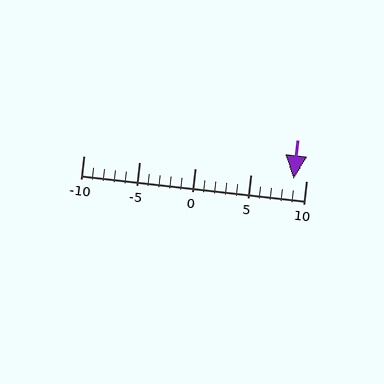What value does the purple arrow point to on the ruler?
The purple arrow points to approximately 9.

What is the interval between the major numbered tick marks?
The major tick marks are spaced 5 units apart.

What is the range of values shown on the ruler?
The ruler shows values from -10 to 10.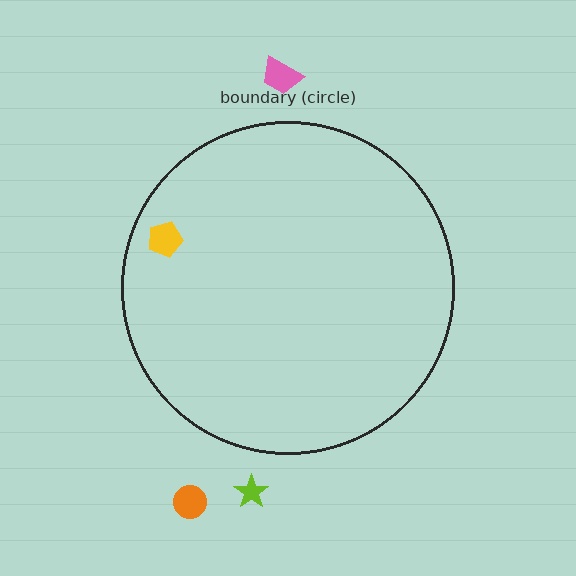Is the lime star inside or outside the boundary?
Outside.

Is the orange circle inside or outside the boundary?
Outside.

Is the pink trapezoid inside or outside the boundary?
Outside.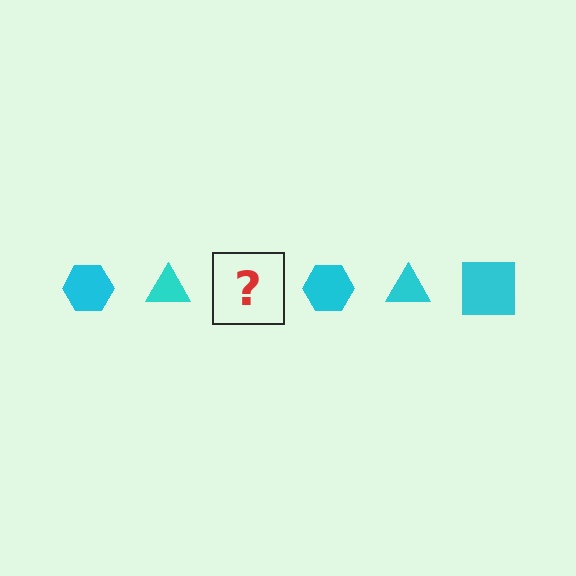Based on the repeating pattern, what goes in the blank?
The blank should be a cyan square.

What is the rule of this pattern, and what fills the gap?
The rule is that the pattern cycles through hexagon, triangle, square shapes in cyan. The gap should be filled with a cyan square.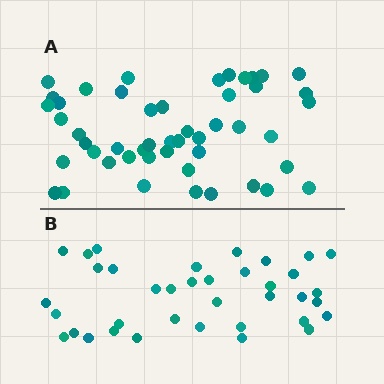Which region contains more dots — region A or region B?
Region A (the top region) has more dots.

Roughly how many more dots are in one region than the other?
Region A has roughly 12 or so more dots than region B.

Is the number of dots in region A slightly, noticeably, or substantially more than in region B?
Region A has noticeably more, but not dramatically so. The ratio is roughly 1.3 to 1.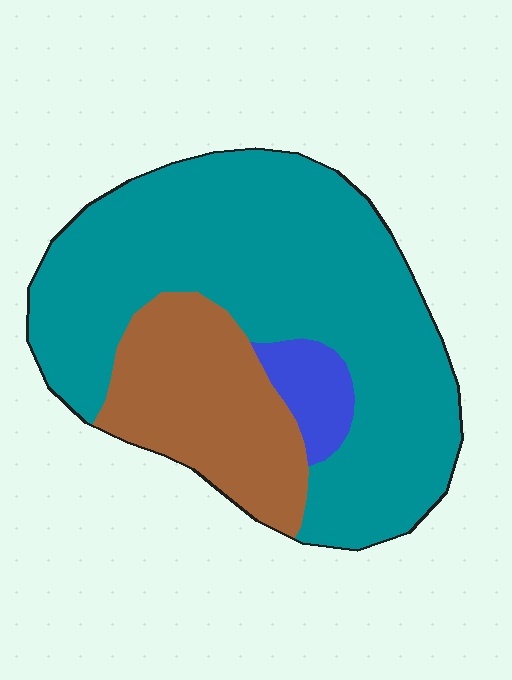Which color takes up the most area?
Teal, at roughly 70%.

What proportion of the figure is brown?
Brown covers around 25% of the figure.